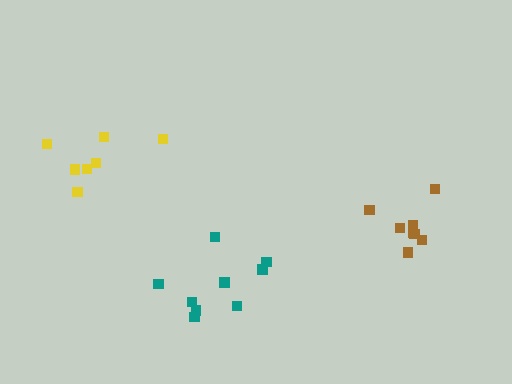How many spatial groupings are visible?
There are 3 spatial groupings.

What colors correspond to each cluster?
The clusters are colored: yellow, brown, teal.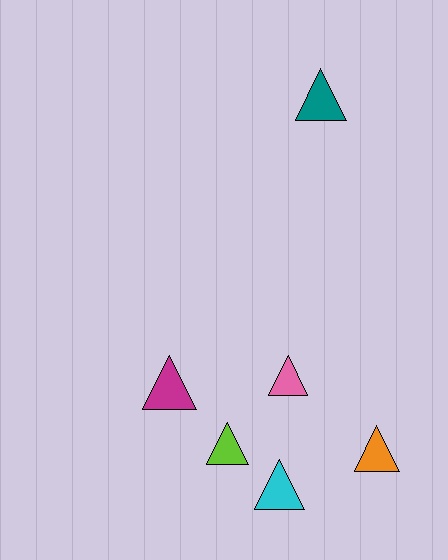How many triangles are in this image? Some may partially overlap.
There are 6 triangles.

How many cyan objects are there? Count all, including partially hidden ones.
There is 1 cyan object.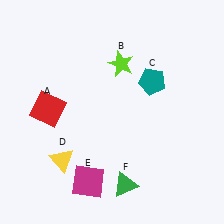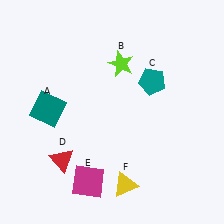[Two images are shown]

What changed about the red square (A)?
In Image 1, A is red. In Image 2, it changed to teal.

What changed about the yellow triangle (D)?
In Image 1, D is yellow. In Image 2, it changed to red.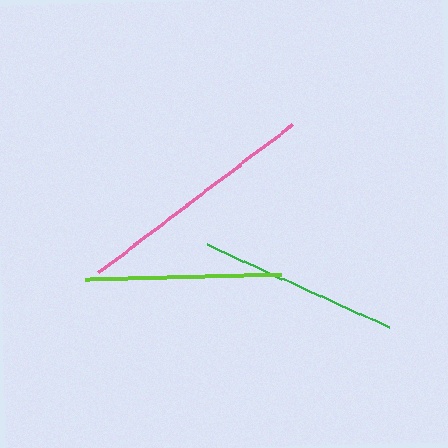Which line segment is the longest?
The pink line is the longest at approximately 244 pixels.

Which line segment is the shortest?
The lime line is the shortest at approximately 196 pixels.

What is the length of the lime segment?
The lime segment is approximately 196 pixels long.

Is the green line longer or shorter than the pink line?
The pink line is longer than the green line.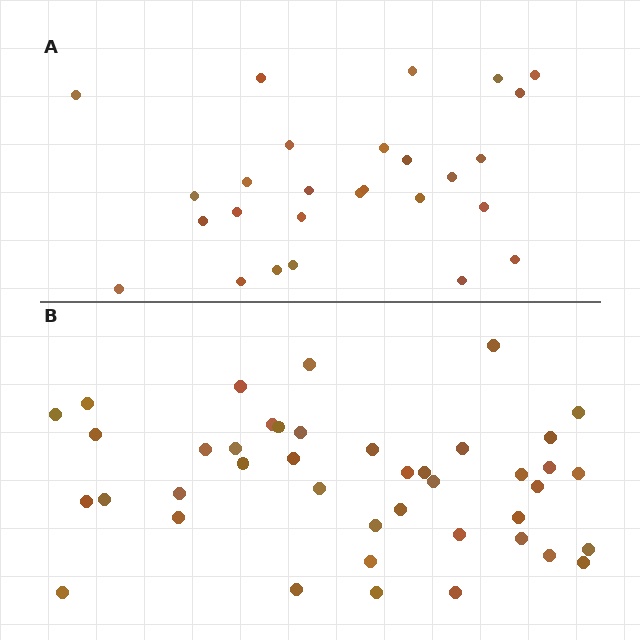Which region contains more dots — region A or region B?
Region B (the bottom region) has more dots.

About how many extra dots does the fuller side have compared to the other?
Region B has approximately 15 more dots than region A.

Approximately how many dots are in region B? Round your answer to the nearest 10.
About 40 dots. (The exact count is 42, which rounds to 40.)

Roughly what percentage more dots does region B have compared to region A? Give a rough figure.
About 55% more.